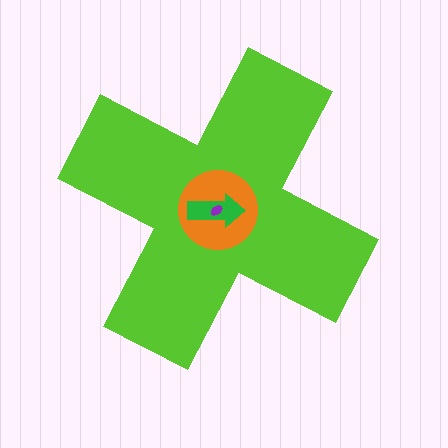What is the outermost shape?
The lime cross.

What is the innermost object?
The purple ellipse.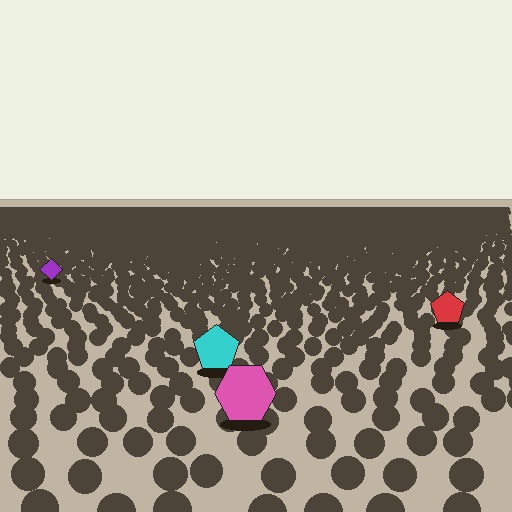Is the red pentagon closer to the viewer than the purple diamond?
Yes. The red pentagon is closer — you can tell from the texture gradient: the ground texture is coarser near it.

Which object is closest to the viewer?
The pink hexagon is closest. The texture marks near it are larger and more spread out.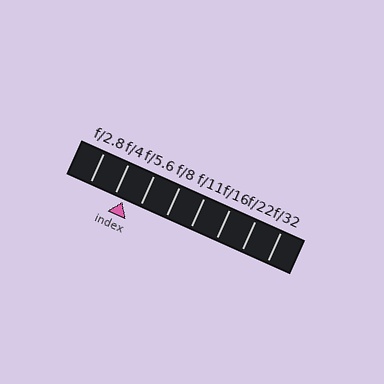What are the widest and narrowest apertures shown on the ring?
The widest aperture shown is f/2.8 and the narrowest is f/32.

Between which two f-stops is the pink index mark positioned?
The index mark is between f/4 and f/5.6.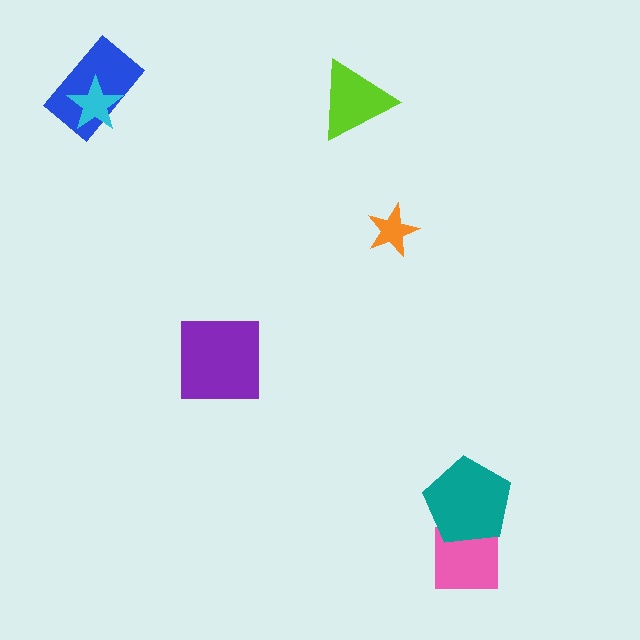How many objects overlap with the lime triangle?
0 objects overlap with the lime triangle.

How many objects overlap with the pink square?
1 object overlaps with the pink square.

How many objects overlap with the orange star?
0 objects overlap with the orange star.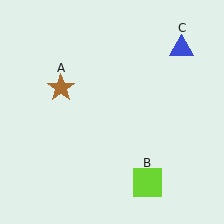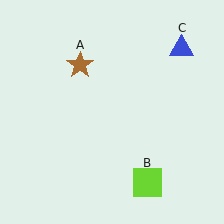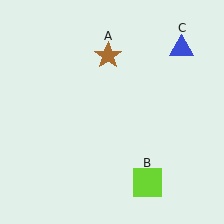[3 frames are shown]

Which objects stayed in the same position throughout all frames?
Lime square (object B) and blue triangle (object C) remained stationary.